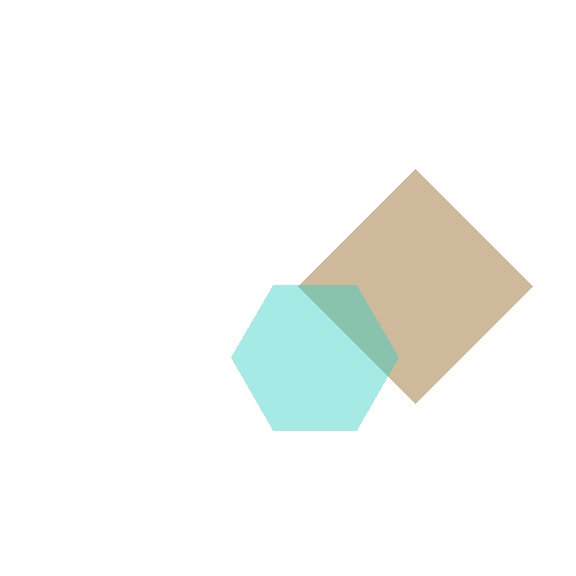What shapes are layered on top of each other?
The layered shapes are: a brown diamond, a cyan hexagon.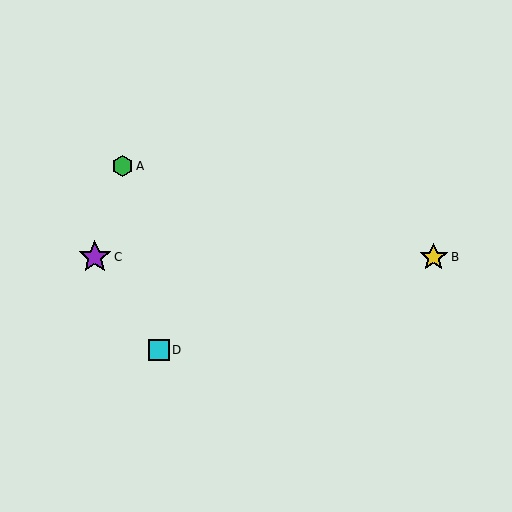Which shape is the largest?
The purple star (labeled C) is the largest.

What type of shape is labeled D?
Shape D is a cyan square.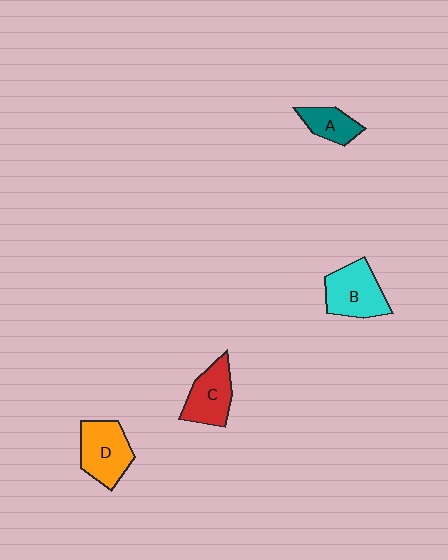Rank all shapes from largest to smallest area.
From largest to smallest: B (cyan), D (orange), C (red), A (teal).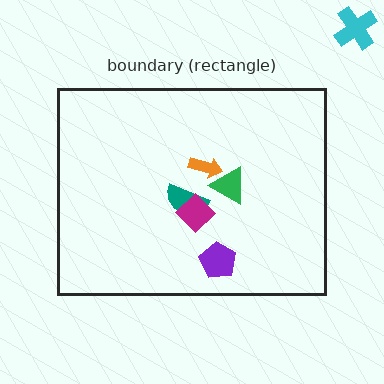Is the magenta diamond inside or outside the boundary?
Inside.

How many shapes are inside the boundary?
5 inside, 1 outside.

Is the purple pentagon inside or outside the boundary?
Inside.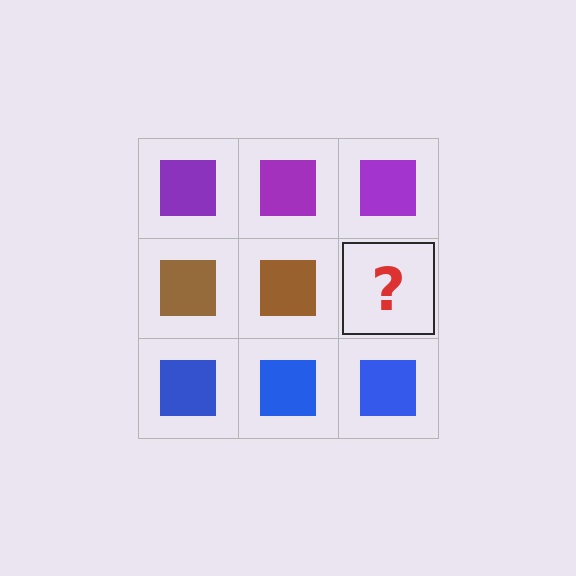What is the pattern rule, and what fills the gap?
The rule is that each row has a consistent color. The gap should be filled with a brown square.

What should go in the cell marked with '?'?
The missing cell should contain a brown square.